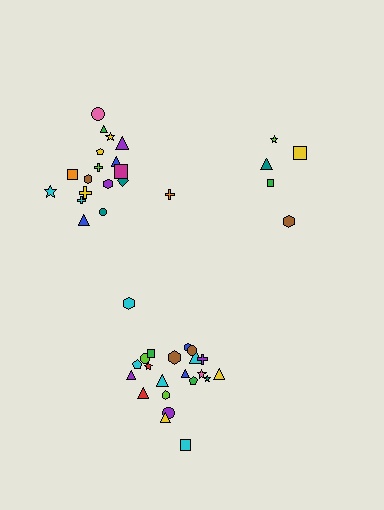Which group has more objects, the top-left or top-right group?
The top-left group.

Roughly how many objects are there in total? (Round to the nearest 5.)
Roughly 45 objects in total.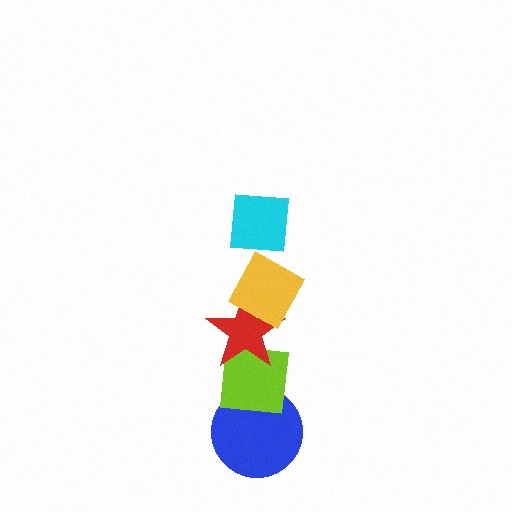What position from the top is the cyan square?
The cyan square is 1st from the top.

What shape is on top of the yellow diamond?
The cyan square is on top of the yellow diamond.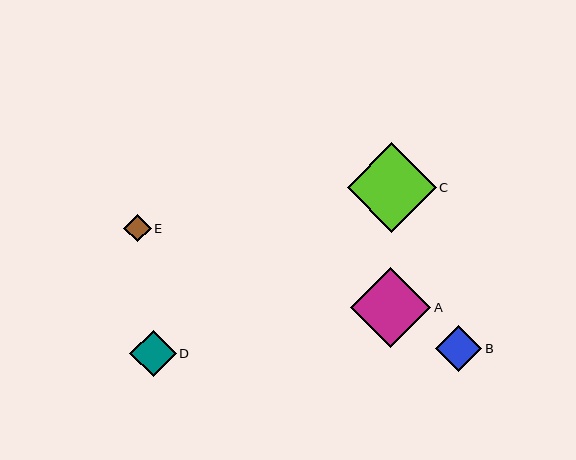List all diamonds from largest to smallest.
From largest to smallest: C, A, D, B, E.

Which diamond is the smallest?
Diamond E is the smallest with a size of approximately 28 pixels.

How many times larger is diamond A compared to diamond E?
Diamond A is approximately 2.9 times the size of diamond E.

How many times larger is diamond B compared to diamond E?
Diamond B is approximately 1.7 times the size of diamond E.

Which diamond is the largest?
Diamond C is the largest with a size of approximately 89 pixels.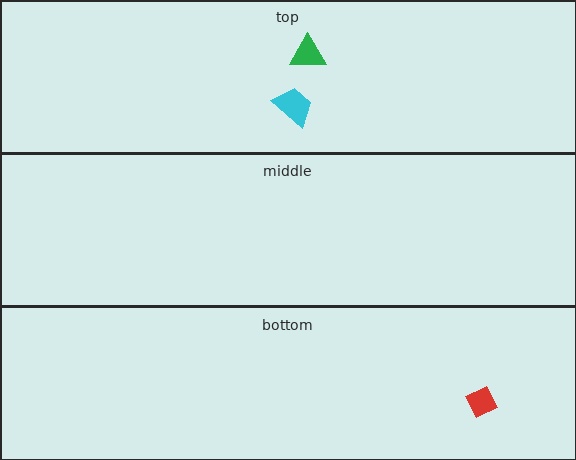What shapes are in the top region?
The cyan trapezoid, the green triangle.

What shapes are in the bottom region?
The red diamond.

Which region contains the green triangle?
The top region.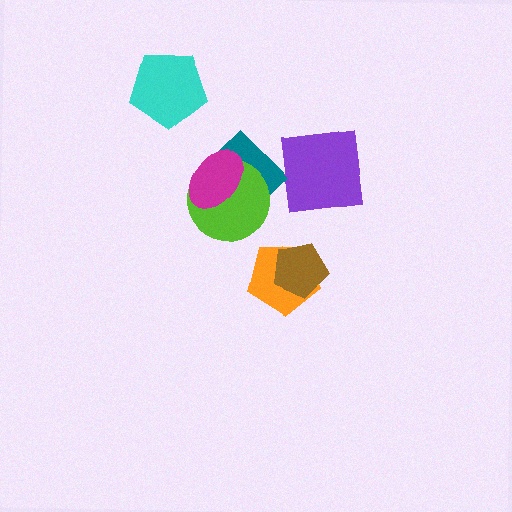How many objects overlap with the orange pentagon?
1 object overlaps with the orange pentagon.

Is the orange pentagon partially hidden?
Yes, it is partially covered by another shape.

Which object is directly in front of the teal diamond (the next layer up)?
The lime circle is directly in front of the teal diamond.